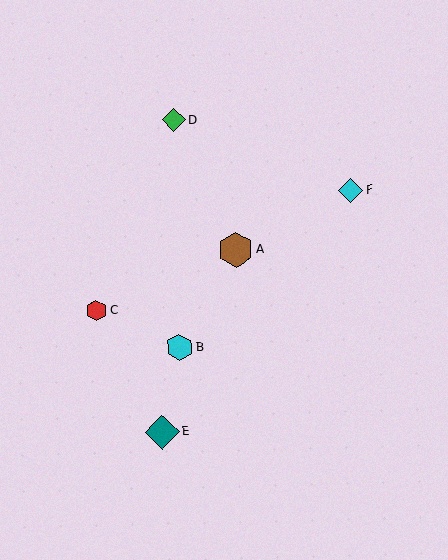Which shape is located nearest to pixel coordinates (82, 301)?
The red hexagon (labeled C) at (96, 311) is nearest to that location.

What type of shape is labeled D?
Shape D is a green diamond.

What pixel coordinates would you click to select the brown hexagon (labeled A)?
Click at (236, 250) to select the brown hexagon A.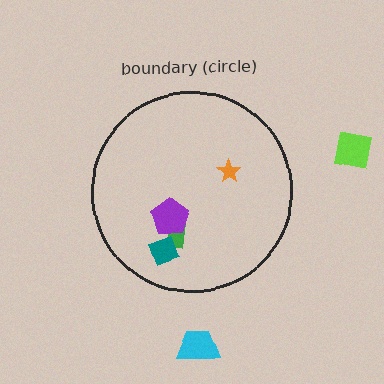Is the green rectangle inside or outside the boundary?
Inside.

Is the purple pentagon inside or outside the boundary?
Inside.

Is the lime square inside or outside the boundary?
Outside.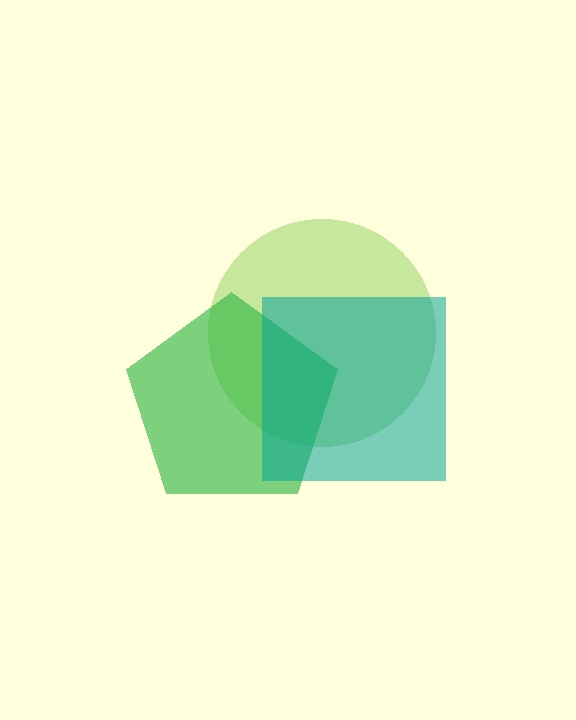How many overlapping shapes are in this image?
There are 3 overlapping shapes in the image.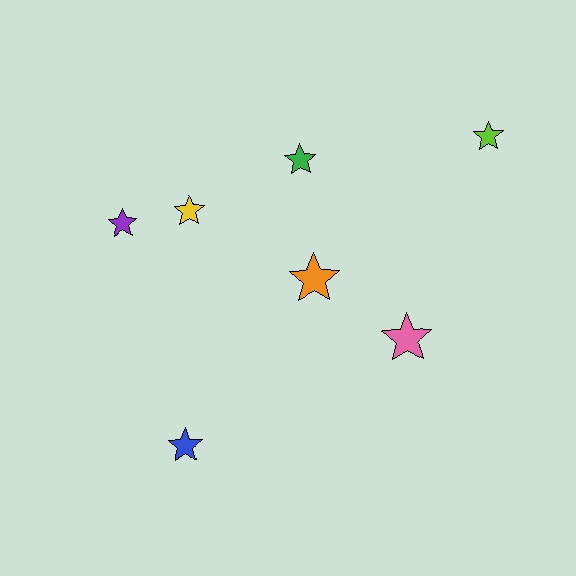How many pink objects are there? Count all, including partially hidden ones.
There is 1 pink object.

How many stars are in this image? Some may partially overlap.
There are 7 stars.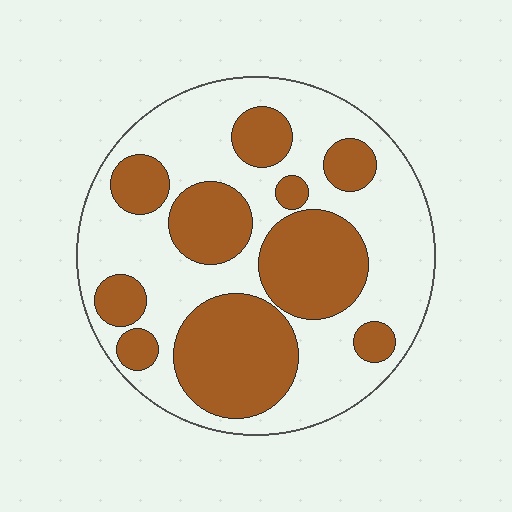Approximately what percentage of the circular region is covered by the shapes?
Approximately 40%.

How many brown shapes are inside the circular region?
10.